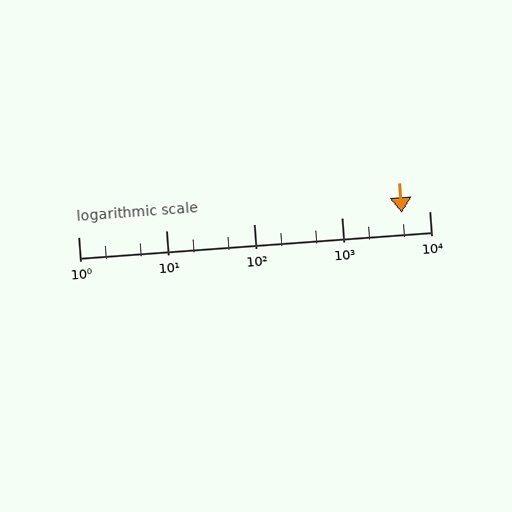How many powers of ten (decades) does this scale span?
The scale spans 4 decades, from 1 to 10000.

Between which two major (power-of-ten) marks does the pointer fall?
The pointer is between 1000 and 10000.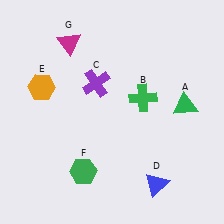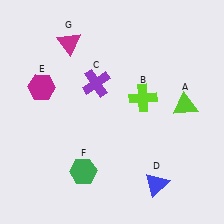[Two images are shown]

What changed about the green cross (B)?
In Image 1, B is green. In Image 2, it changed to lime.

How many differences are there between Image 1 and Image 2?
There are 3 differences between the two images.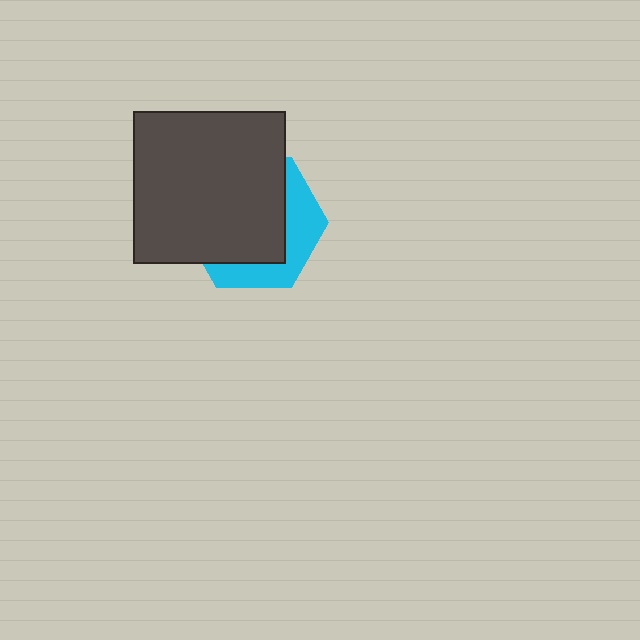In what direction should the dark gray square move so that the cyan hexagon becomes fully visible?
The dark gray square should move toward the upper-left. That is the shortest direction to clear the overlap and leave the cyan hexagon fully visible.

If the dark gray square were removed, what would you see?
You would see the complete cyan hexagon.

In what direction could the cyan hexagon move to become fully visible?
The cyan hexagon could move toward the lower-right. That would shift it out from behind the dark gray square entirely.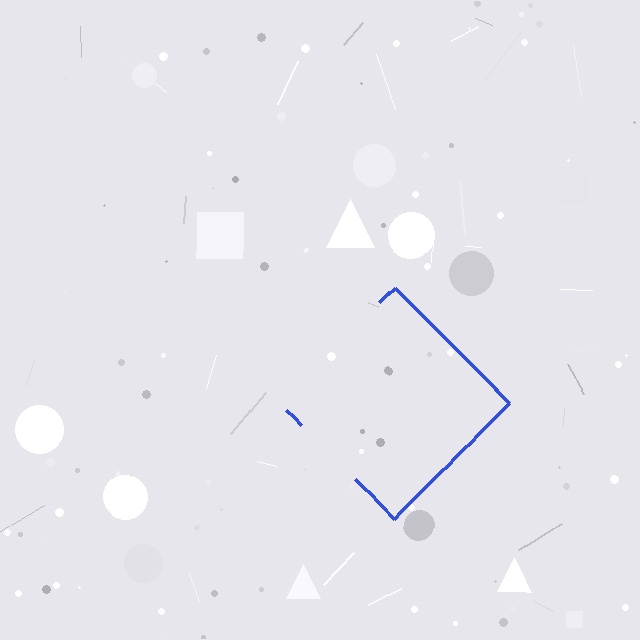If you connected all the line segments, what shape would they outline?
They would outline a diamond.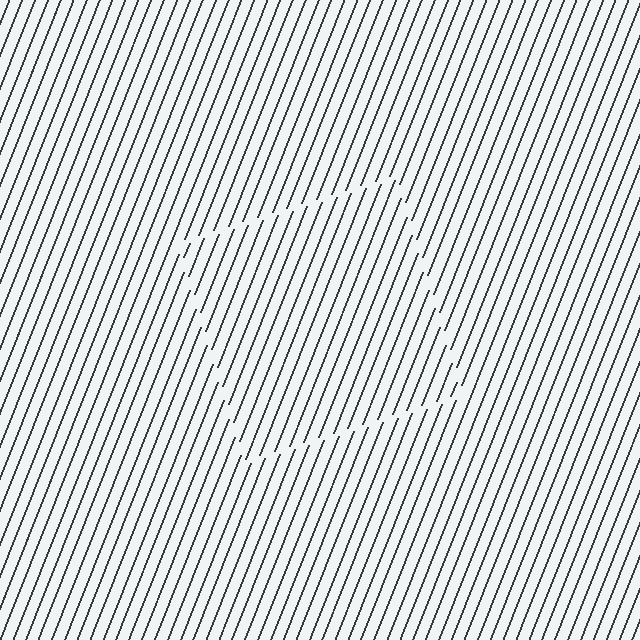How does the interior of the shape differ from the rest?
The interior of the shape contains the same grating, shifted by half a period — the contour is defined by the phase discontinuity where line-ends from the inner and outer gratings abut.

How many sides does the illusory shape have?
4 sides — the line-ends trace a square.